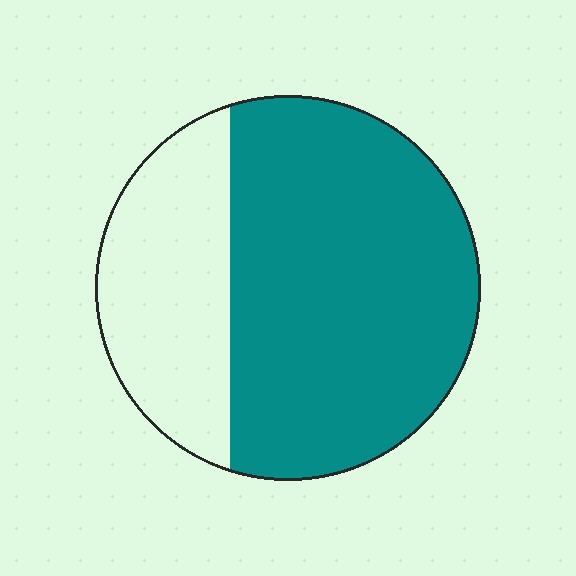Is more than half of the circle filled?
Yes.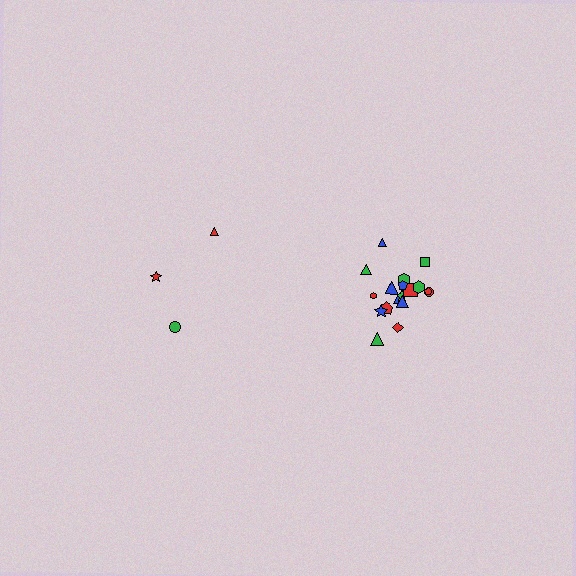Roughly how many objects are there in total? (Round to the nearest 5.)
Roughly 20 objects in total.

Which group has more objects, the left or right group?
The right group.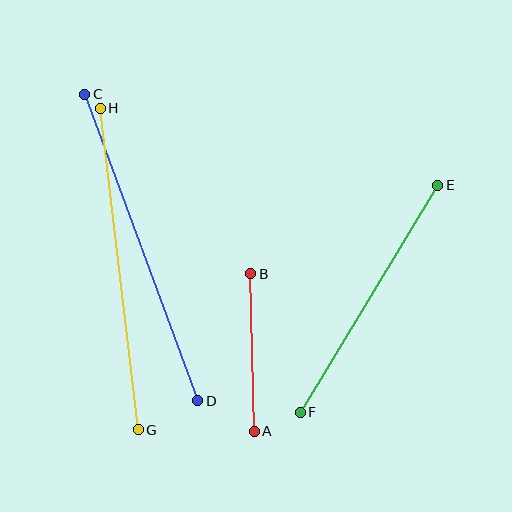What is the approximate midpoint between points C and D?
The midpoint is at approximately (141, 248) pixels.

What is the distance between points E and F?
The distance is approximately 265 pixels.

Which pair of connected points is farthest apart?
Points C and D are farthest apart.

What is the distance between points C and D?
The distance is approximately 327 pixels.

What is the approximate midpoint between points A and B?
The midpoint is at approximately (252, 353) pixels.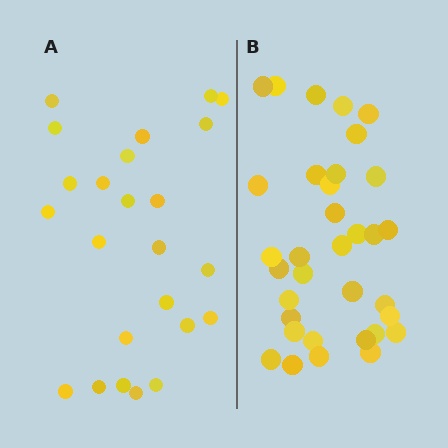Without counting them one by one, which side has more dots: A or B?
Region B (the right region) has more dots.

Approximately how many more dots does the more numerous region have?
Region B has roughly 10 or so more dots than region A.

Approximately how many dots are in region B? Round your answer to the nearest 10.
About 30 dots. (The exact count is 34, which rounds to 30.)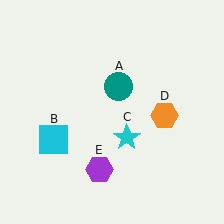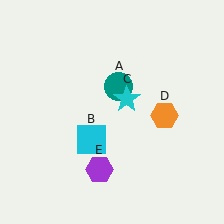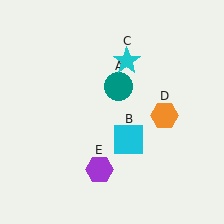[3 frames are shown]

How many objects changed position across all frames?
2 objects changed position: cyan square (object B), cyan star (object C).